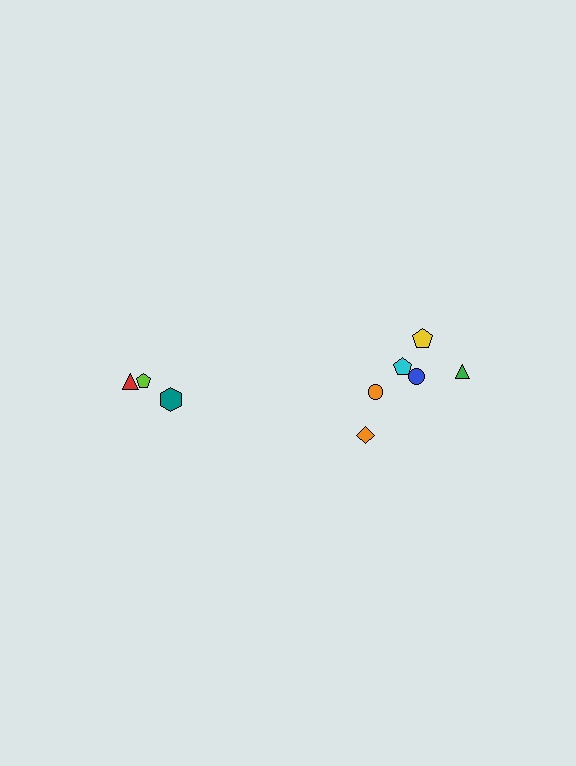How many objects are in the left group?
There are 3 objects.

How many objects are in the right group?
There are 6 objects.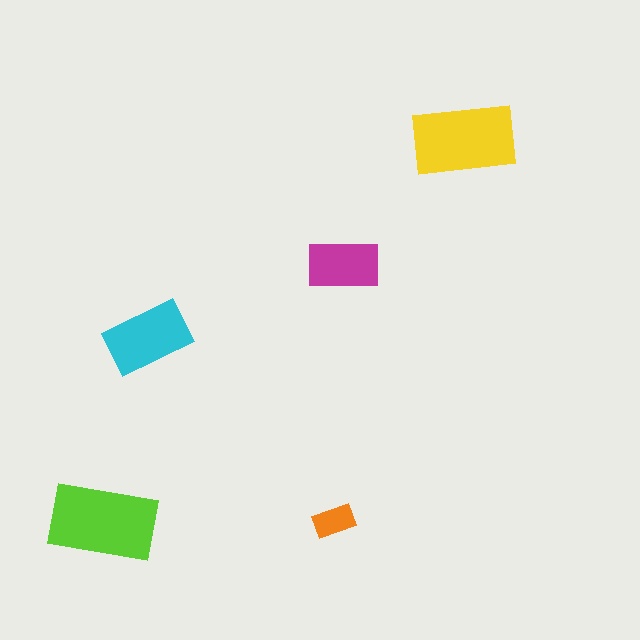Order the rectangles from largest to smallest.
the lime one, the yellow one, the cyan one, the magenta one, the orange one.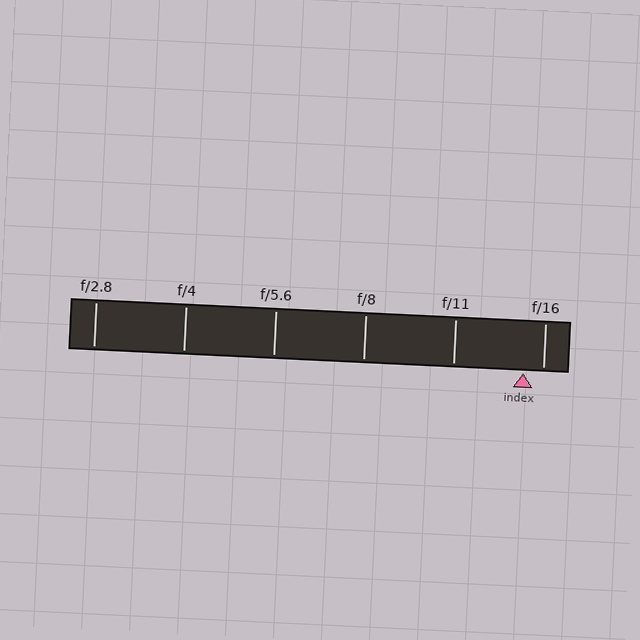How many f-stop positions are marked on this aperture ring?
There are 6 f-stop positions marked.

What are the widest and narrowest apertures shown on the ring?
The widest aperture shown is f/2.8 and the narrowest is f/16.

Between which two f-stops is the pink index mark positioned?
The index mark is between f/11 and f/16.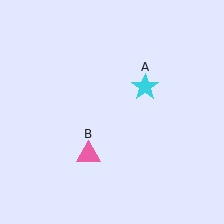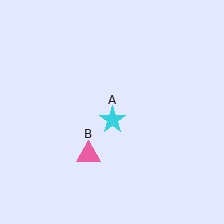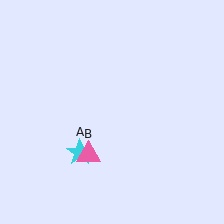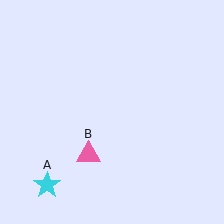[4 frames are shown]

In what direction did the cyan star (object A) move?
The cyan star (object A) moved down and to the left.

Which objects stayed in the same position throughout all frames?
Pink triangle (object B) remained stationary.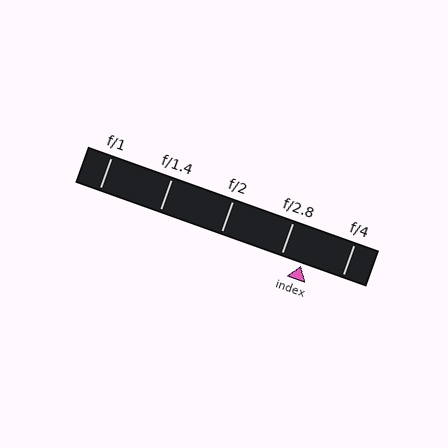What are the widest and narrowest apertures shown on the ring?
The widest aperture shown is f/1 and the narrowest is f/4.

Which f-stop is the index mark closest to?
The index mark is closest to f/2.8.